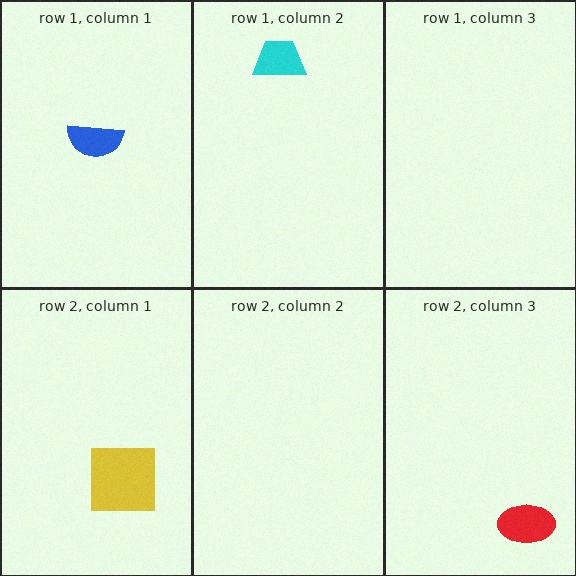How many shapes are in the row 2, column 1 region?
1.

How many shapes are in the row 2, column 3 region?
1.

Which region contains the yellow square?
The row 2, column 1 region.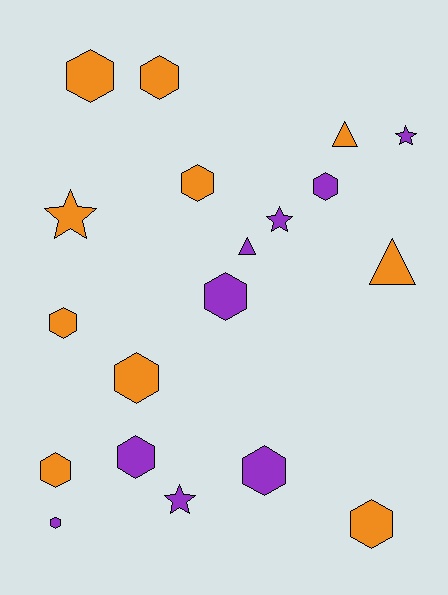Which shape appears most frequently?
Hexagon, with 12 objects.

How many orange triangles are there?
There are 2 orange triangles.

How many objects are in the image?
There are 19 objects.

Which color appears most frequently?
Orange, with 10 objects.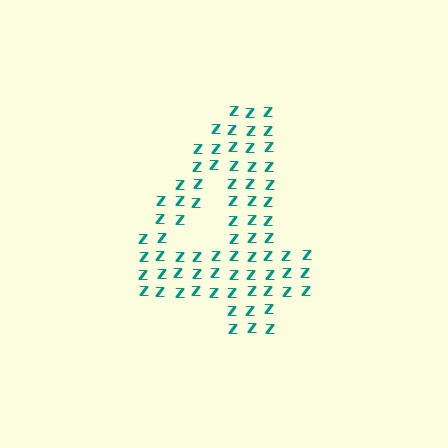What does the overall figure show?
The overall figure shows the digit 4.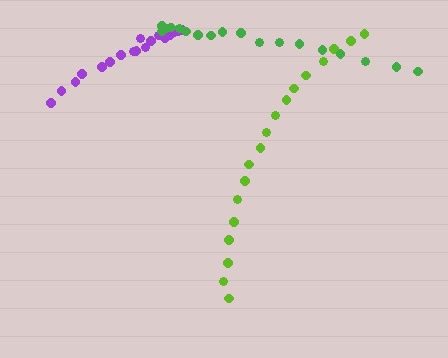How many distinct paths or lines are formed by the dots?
There are 3 distinct paths.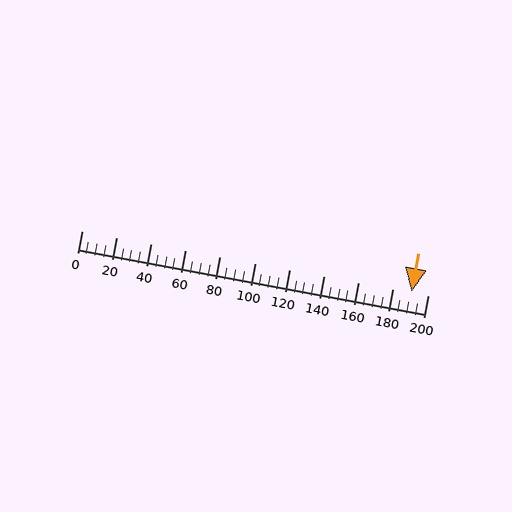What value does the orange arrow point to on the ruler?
The orange arrow points to approximately 191.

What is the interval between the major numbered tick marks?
The major tick marks are spaced 20 units apart.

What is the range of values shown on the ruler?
The ruler shows values from 0 to 200.